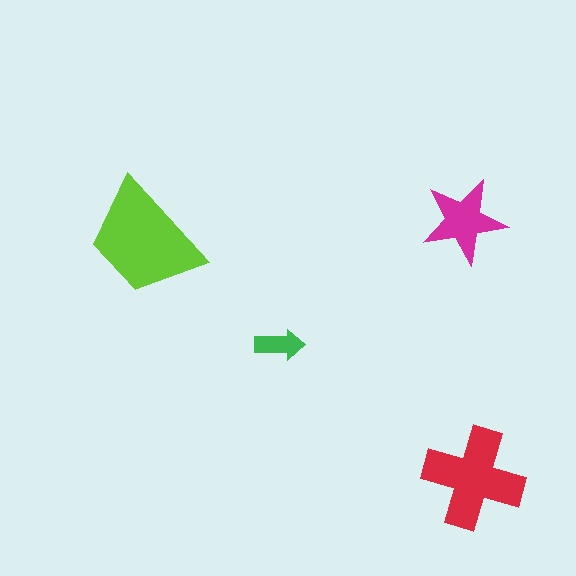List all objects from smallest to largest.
The green arrow, the magenta star, the red cross, the lime trapezoid.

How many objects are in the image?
There are 4 objects in the image.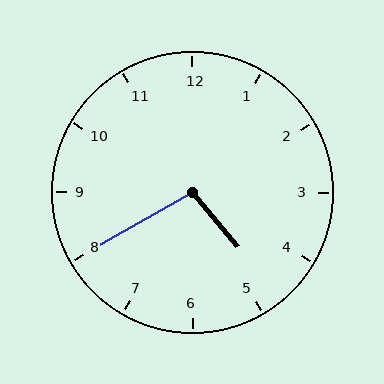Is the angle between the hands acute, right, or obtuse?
It is obtuse.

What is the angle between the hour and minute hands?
Approximately 100 degrees.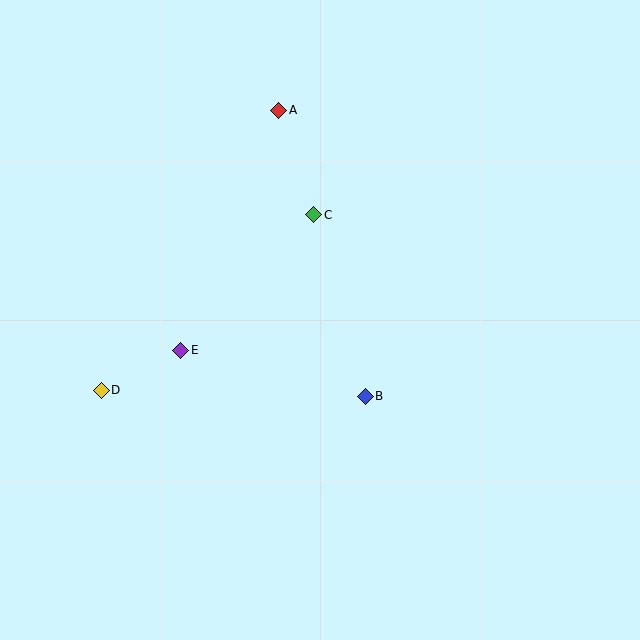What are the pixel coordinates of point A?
Point A is at (279, 110).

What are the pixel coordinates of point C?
Point C is at (314, 215).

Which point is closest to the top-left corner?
Point A is closest to the top-left corner.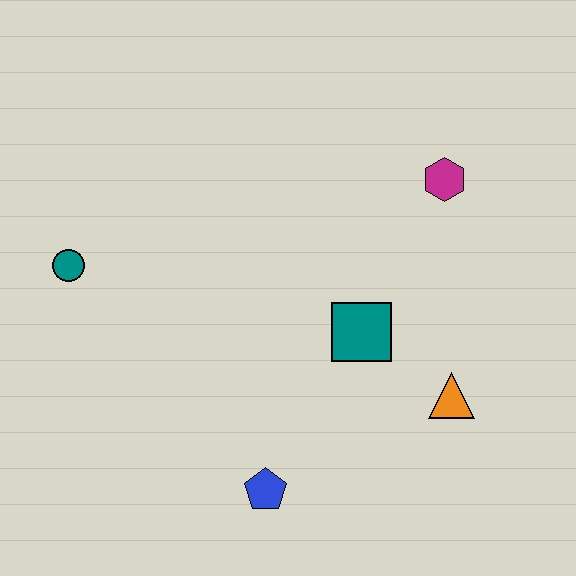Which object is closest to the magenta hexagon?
The teal square is closest to the magenta hexagon.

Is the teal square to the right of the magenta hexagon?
No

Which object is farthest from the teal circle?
The orange triangle is farthest from the teal circle.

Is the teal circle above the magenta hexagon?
No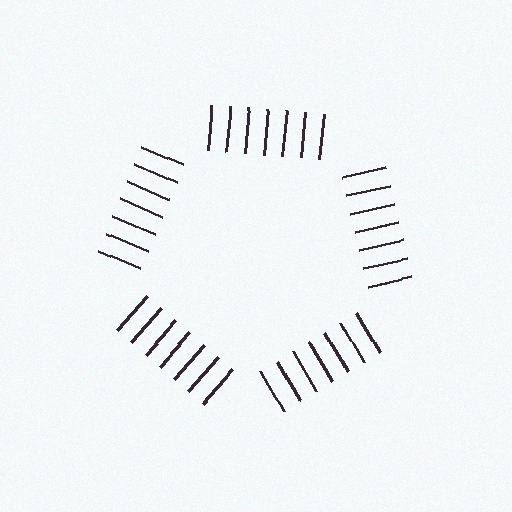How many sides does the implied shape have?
5 sides — the line-ends trace a pentagon.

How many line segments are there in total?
35 — 7 along each of the 5 edges.